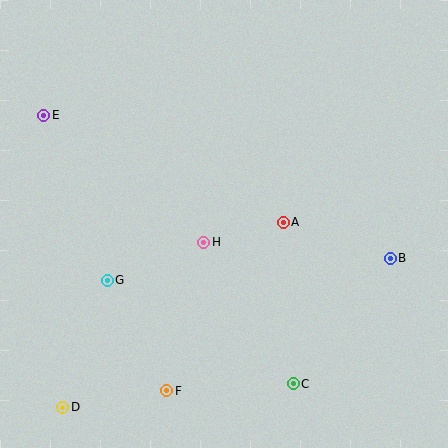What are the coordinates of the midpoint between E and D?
The midpoint between E and D is at (53, 261).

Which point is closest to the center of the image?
Point H at (204, 242) is closest to the center.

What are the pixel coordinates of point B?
Point B is at (390, 258).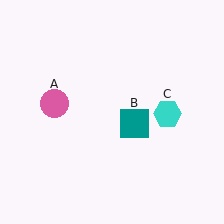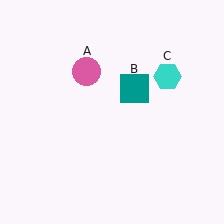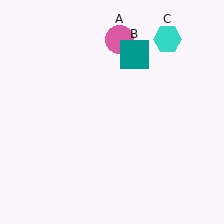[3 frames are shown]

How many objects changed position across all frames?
3 objects changed position: pink circle (object A), teal square (object B), cyan hexagon (object C).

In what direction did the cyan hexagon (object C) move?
The cyan hexagon (object C) moved up.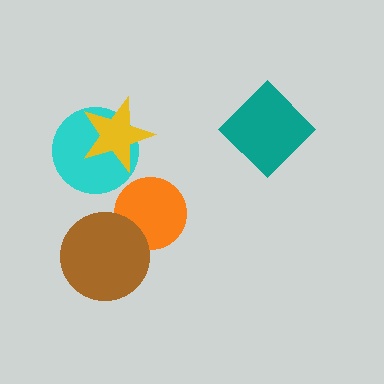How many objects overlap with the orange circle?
1 object overlaps with the orange circle.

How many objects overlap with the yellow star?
1 object overlaps with the yellow star.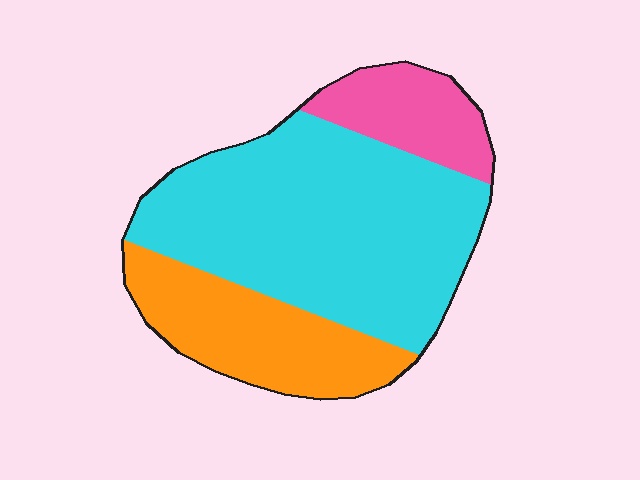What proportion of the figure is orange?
Orange covers about 25% of the figure.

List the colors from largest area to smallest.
From largest to smallest: cyan, orange, pink.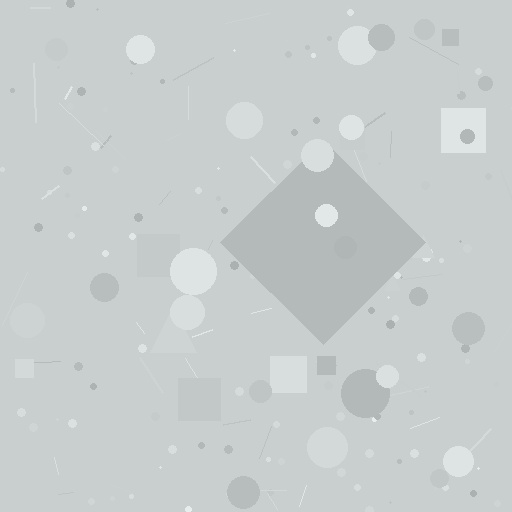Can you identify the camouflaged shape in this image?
The camouflaged shape is a diamond.